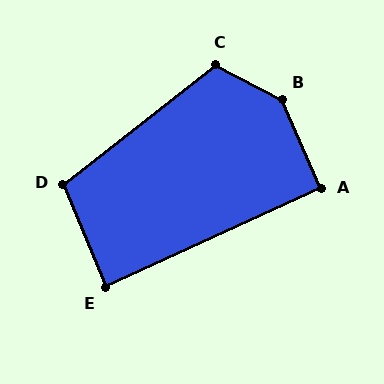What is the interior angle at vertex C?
Approximately 115 degrees (obtuse).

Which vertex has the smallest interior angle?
E, at approximately 88 degrees.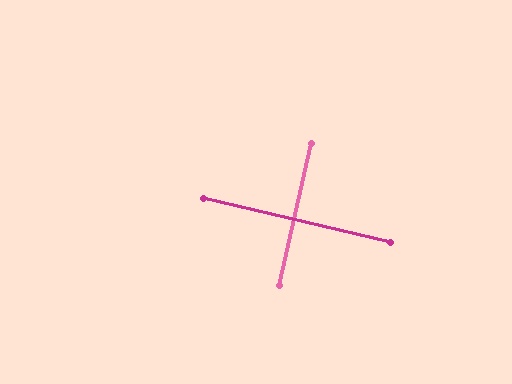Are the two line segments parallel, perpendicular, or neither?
Perpendicular — they meet at approximately 90°.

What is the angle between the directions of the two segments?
Approximately 90 degrees.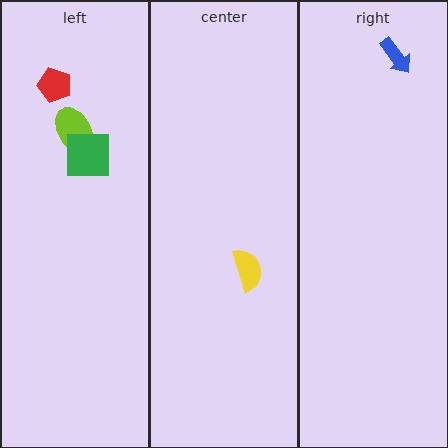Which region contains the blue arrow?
The right region.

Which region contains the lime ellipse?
The left region.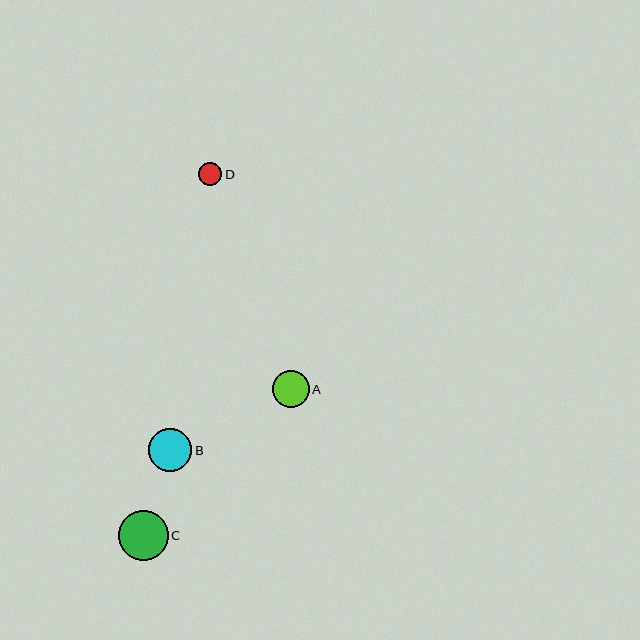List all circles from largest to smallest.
From largest to smallest: C, B, A, D.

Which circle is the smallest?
Circle D is the smallest with a size of approximately 23 pixels.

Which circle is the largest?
Circle C is the largest with a size of approximately 49 pixels.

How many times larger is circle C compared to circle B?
Circle C is approximately 1.1 times the size of circle B.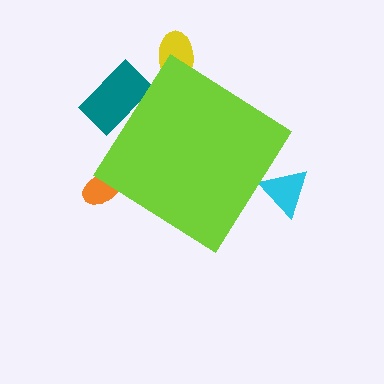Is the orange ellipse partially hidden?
Yes, the orange ellipse is partially hidden behind the lime diamond.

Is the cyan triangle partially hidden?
Yes, the cyan triangle is partially hidden behind the lime diamond.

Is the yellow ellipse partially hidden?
Yes, the yellow ellipse is partially hidden behind the lime diamond.